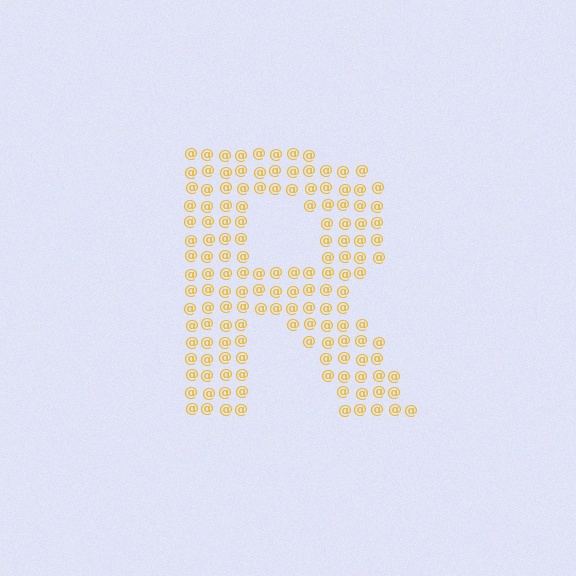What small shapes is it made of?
It is made of small at signs.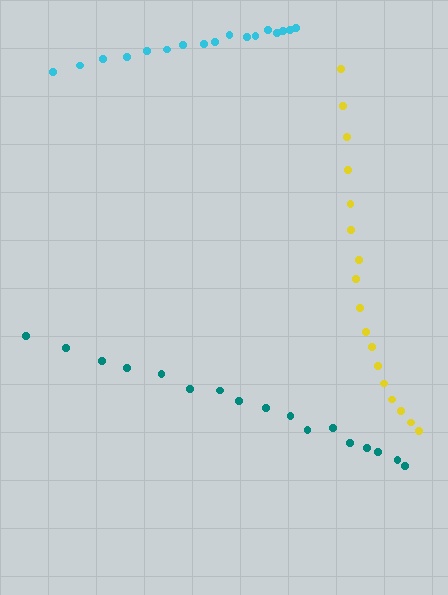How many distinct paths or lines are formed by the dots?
There are 3 distinct paths.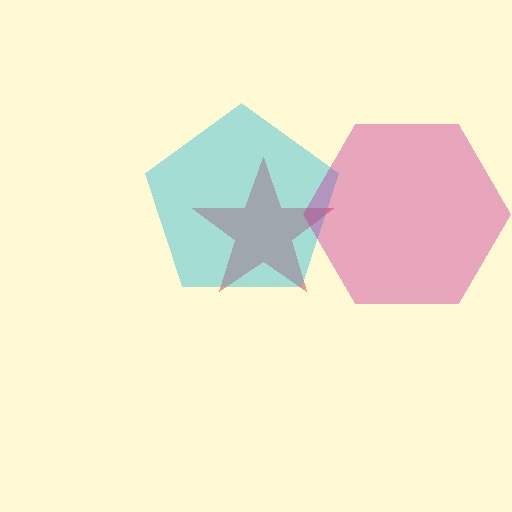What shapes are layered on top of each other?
The layered shapes are: a red star, a cyan pentagon, a magenta hexagon.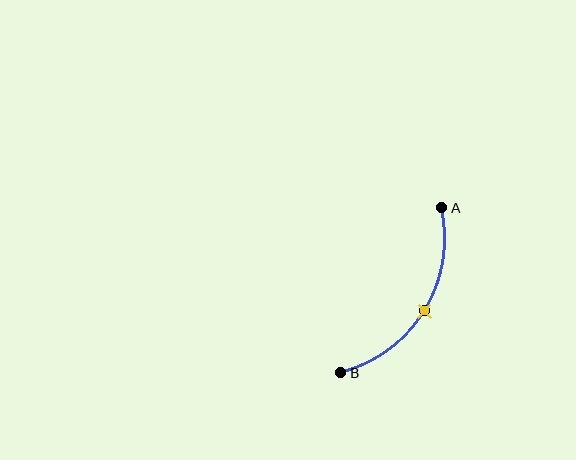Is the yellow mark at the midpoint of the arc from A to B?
Yes. The yellow mark lies on the arc at equal arc-length from both A and B — it is the arc midpoint.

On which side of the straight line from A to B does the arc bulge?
The arc bulges to the right of the straight line connecting A and B.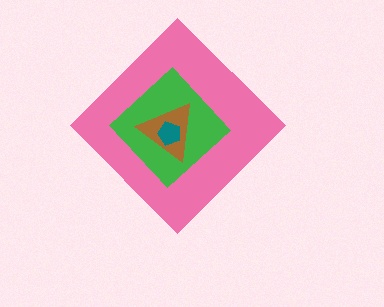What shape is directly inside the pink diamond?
The green diamond.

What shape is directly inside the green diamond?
The brown triangle.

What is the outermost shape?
The pink diamond.